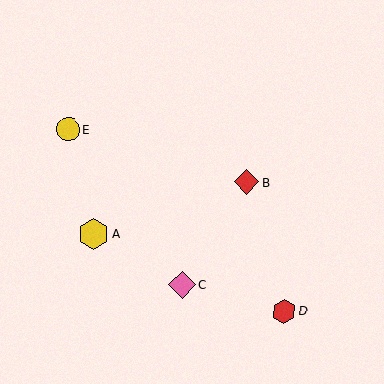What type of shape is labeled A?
Shape A is a yellow hexagon.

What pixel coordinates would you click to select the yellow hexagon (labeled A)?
Click at (94, 234) to select the yellow hexagon A.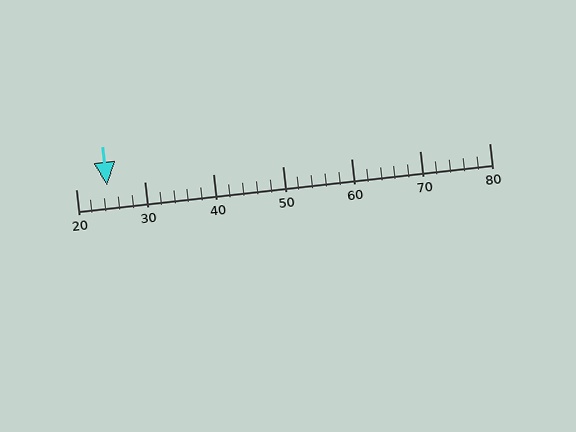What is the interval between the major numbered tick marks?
The major tick marks are spaced 10 units apart.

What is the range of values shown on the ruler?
The ruler shows values from 20 to 80.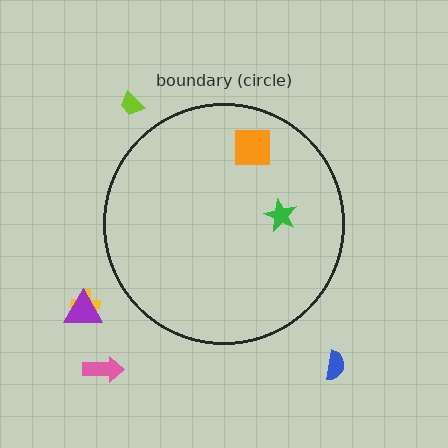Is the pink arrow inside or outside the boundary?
Outside.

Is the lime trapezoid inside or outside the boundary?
Outside.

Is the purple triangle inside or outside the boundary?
Outside.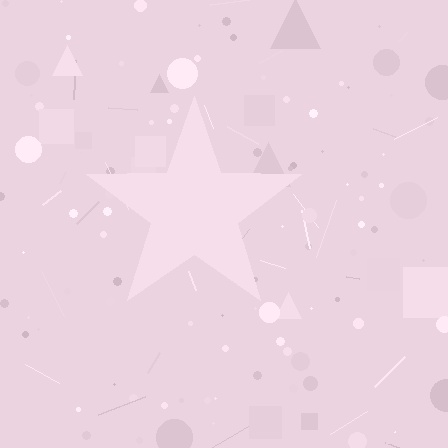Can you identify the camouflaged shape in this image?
The camouflaged shape is a star.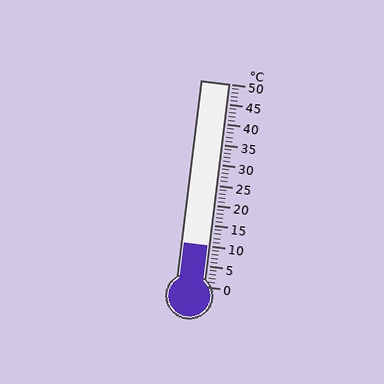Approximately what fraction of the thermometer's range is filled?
The thermometer is filled to approximately 20% of its range.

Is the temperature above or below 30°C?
The temperature is below 30°C.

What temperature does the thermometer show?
The thermometer shows approximately 10°C.